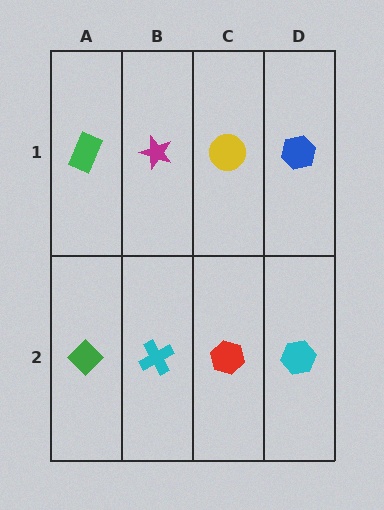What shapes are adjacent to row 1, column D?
A cyan hexagon (row 2, column D), a yellow circle (row 1, column C).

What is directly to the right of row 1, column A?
A magenta star.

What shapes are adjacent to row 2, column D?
A blue hexagon (row 1, column D), a red hexagon (row 2, column C).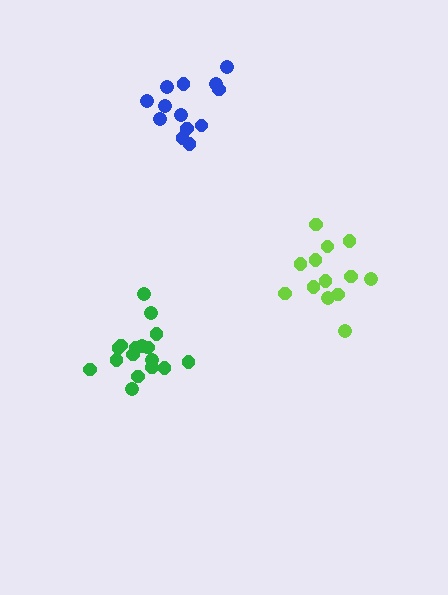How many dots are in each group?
Group 1: 17 dots, Group 2: 13 dots, Group 3: 13 dots (43 total).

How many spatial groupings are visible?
There are 3 spatial groupings.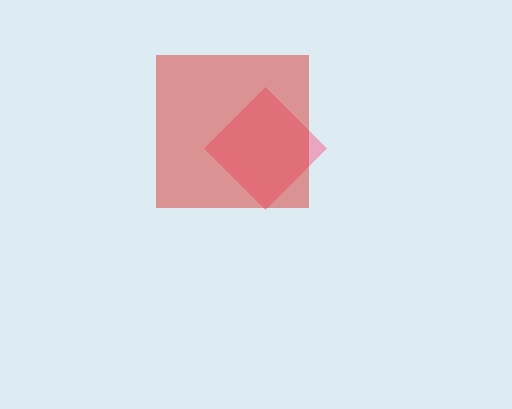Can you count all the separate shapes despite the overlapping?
Yes, there are 2 separate shapes.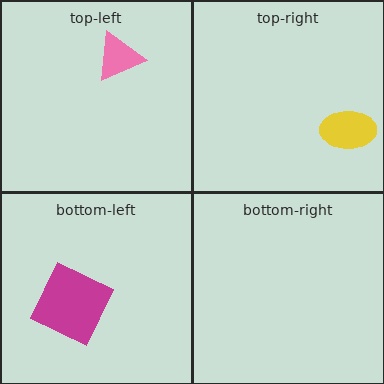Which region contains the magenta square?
The bottom-left region.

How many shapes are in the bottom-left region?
1.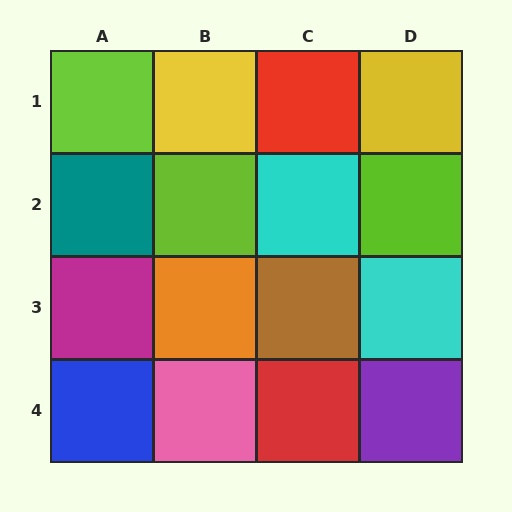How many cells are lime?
3 cells are lime.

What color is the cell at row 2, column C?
Cyan.